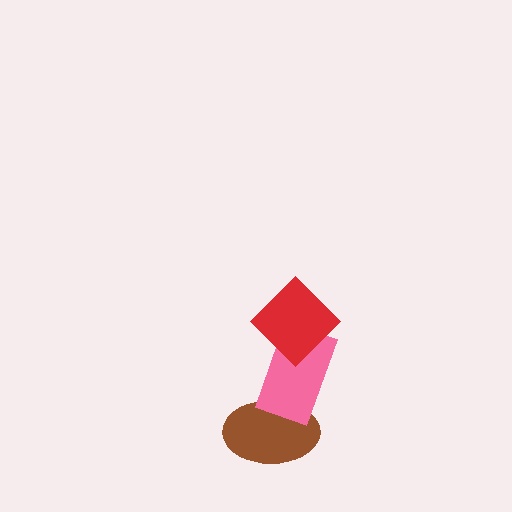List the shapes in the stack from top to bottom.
From top to bottom: the red diamond, the pink rectangle, the brown ellipse.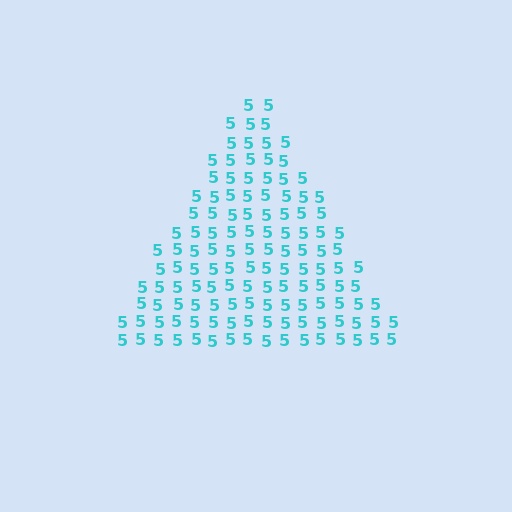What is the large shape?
The large shape is a triangle.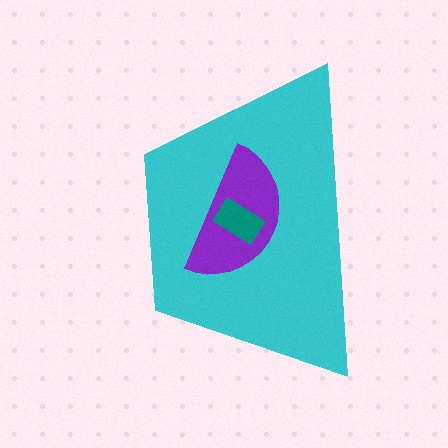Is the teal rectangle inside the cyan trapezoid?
Yes.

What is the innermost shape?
The teal rectangle.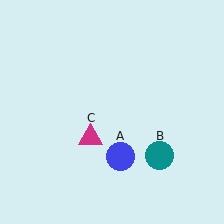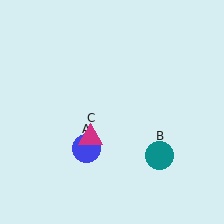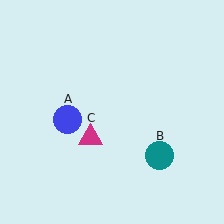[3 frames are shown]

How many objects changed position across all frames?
1 object changed position: blue circle (object A).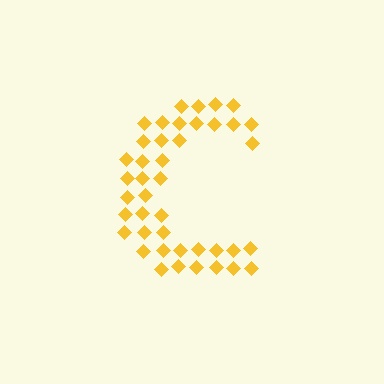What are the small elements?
The small elements are diamonds.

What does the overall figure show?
The overall figure shows the letter C.